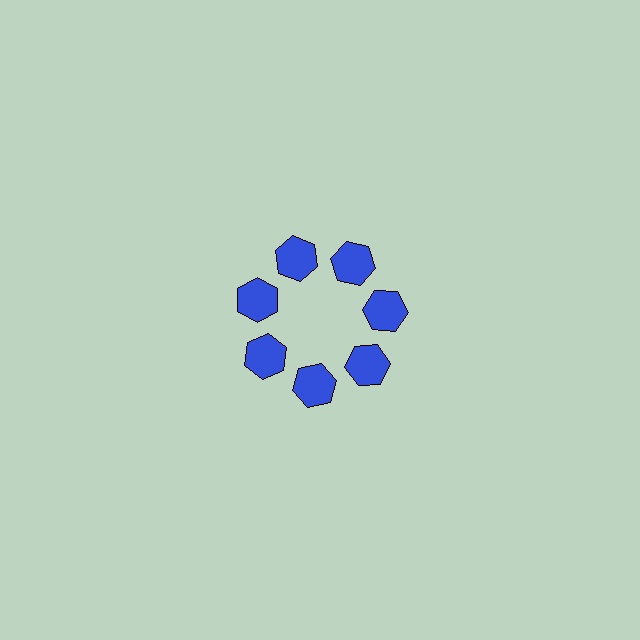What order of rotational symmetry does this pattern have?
This pattern has 7-fold rotational symmetry.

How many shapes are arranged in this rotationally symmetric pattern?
There are 7 shapes, arranged in 7 groups of 1.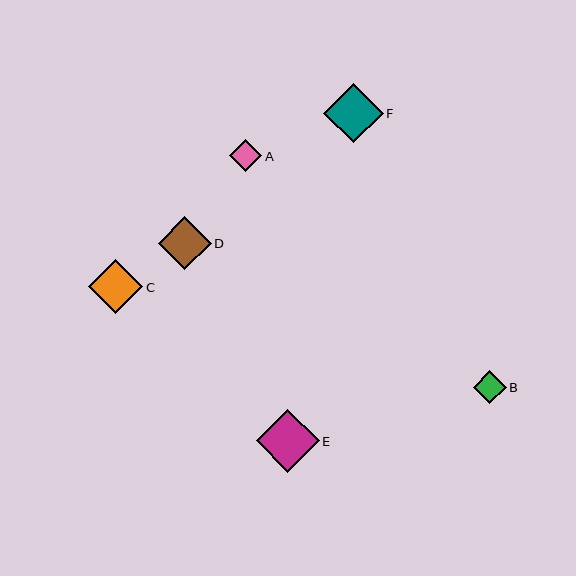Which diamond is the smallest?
Diamond A is the smallest with a size of approximately 32 pixels.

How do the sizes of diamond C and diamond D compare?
Diamond C and diamond D are approximately the same size.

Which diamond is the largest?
Diamond E is the largest with a size of approximately 63 pixels.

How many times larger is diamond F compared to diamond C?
Diamond F is approximately 1.1 times the size of diamond C.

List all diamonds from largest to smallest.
From largest to smallest: E, F, C, D, B, A.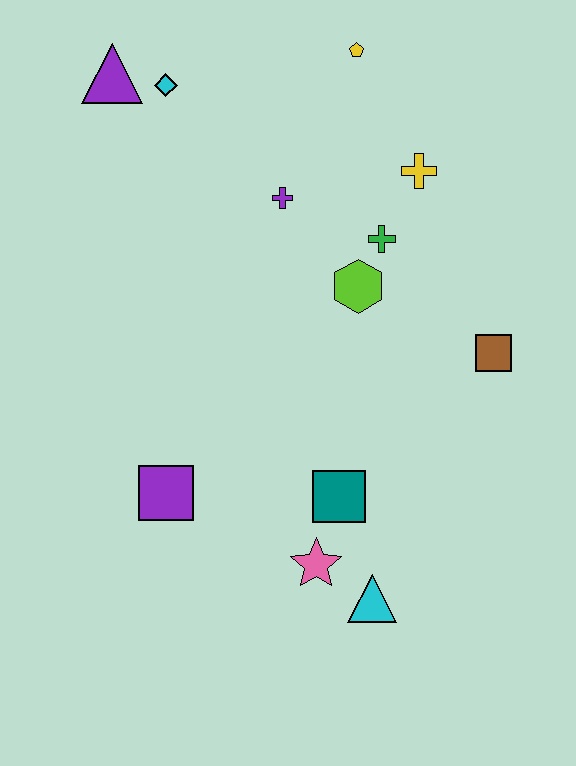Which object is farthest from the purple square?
The yellow pentagon is farthest from the purple square.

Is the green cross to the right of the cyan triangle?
Yes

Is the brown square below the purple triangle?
Yes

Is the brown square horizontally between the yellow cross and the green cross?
No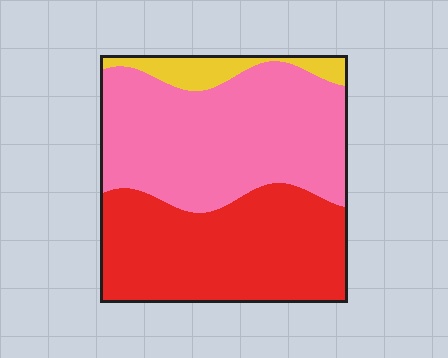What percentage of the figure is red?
Red covers 43% of the figure.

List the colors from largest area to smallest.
From largest to smallest: pink, red, yellow.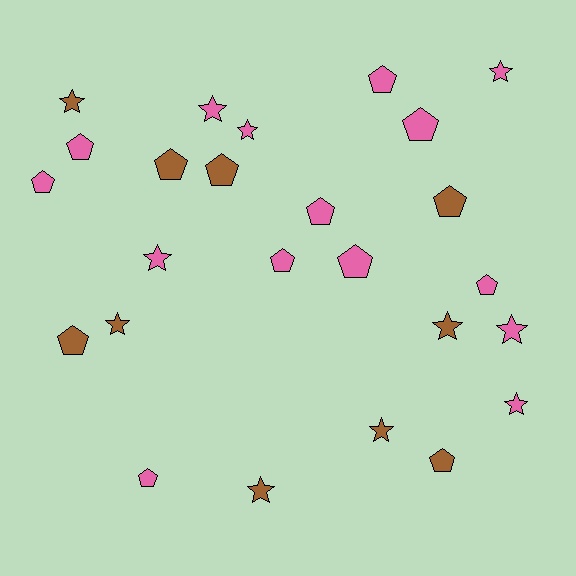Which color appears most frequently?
Pink, with 15 objects.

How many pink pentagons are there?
There are 9 pink pentagons.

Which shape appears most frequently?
Pentagon, with 14 objects.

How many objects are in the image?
There are 25 objects.